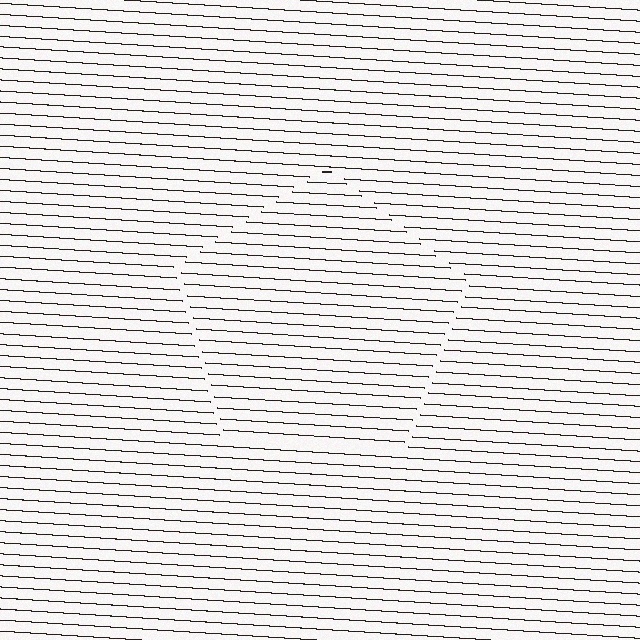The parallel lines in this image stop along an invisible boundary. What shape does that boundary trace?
An illusory pentagon. The interior of the shape contains the same grating, shifted by half a period — the contour is defined by the phase discontinuity where line-ends from the inner and outer gratings abut.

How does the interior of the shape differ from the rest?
The interior of the shape contains the same grating, shifted by half a period — the contour is defined by the phase discontinuity where line-ends from the inner and outer gratings abut.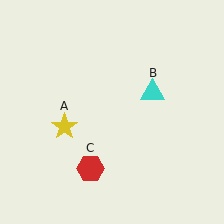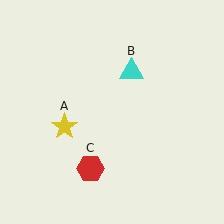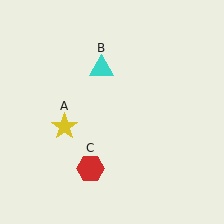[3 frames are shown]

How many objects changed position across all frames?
1 object changed position: cyan triangle (object B).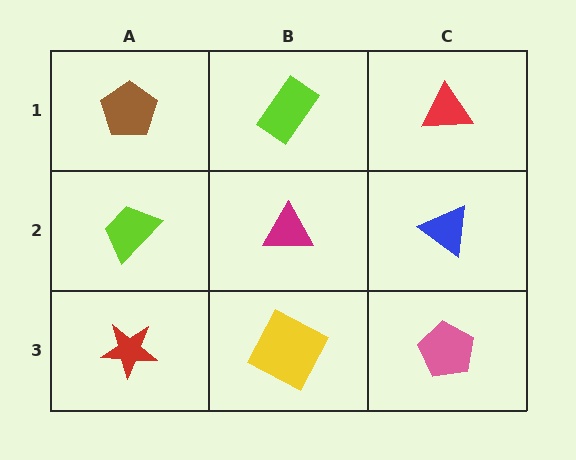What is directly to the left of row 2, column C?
A magenta triangle.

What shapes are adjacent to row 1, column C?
A blue triangle (row 2, column C), a lime rectangle (row 1, column B).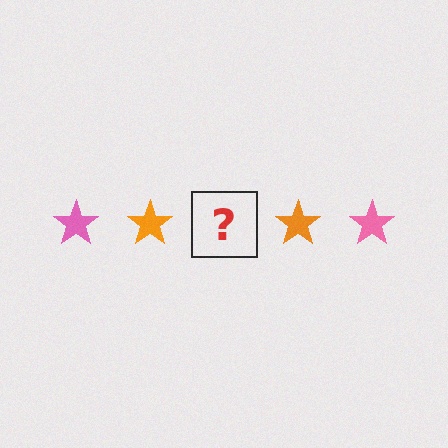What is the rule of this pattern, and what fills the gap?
The rule is that the pattern cycles through pink, orange stars. The gap should be filled with a pink star.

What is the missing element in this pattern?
The missing element is a pink star.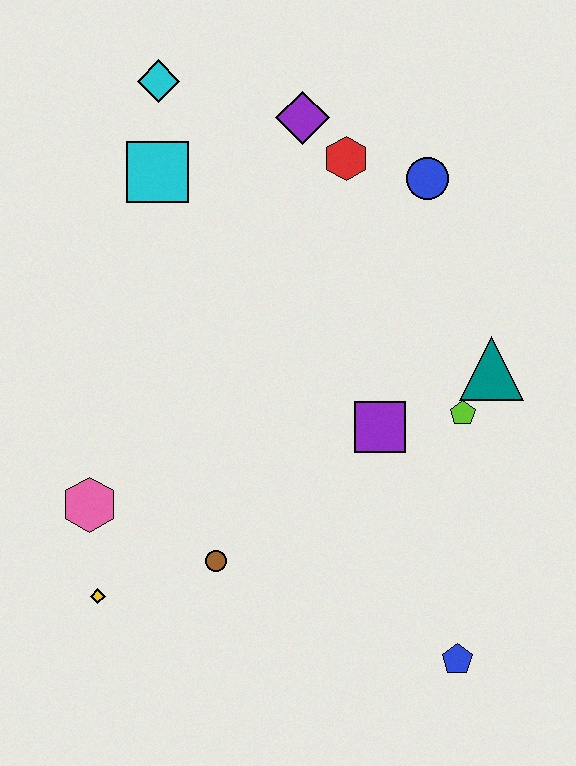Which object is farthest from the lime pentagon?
The cyan diamond is farthest from the lime pentagon.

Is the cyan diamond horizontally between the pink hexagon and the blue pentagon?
Yes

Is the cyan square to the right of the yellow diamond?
Yes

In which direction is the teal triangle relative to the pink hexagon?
The teal triangle is to the right of the pink hexagon.